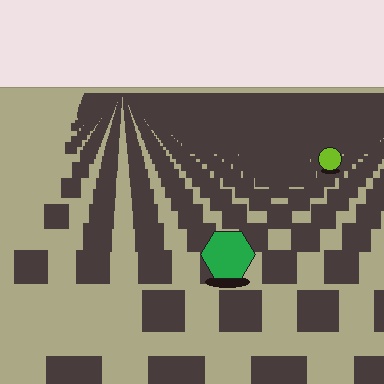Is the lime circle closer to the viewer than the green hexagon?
No. The green hexagon is closer — you can tell from the texture gradient: the ground texture is coarser near it.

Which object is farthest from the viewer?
The lime circle is farthest from the viewer. It appears smaller and the ground texture around it is denser.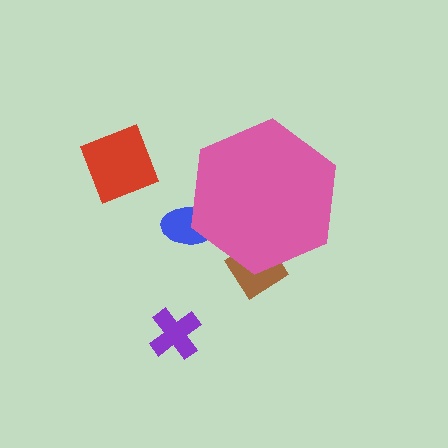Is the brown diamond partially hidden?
Yes, the brown diamond is partially hidden behind the pink hexagon.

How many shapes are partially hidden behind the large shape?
2 shapes are partially hidden.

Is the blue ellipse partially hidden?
Yes, the blue ellipse is partially hidden behind the pink hexagon.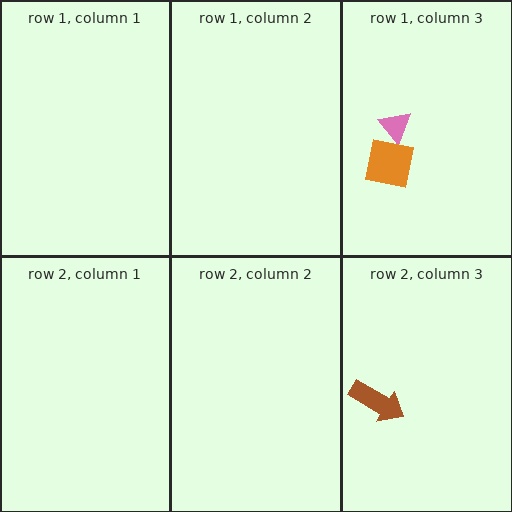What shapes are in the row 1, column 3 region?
The pink triangle, the orange square.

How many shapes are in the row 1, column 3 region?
2.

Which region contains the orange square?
The row 1, column 3 region.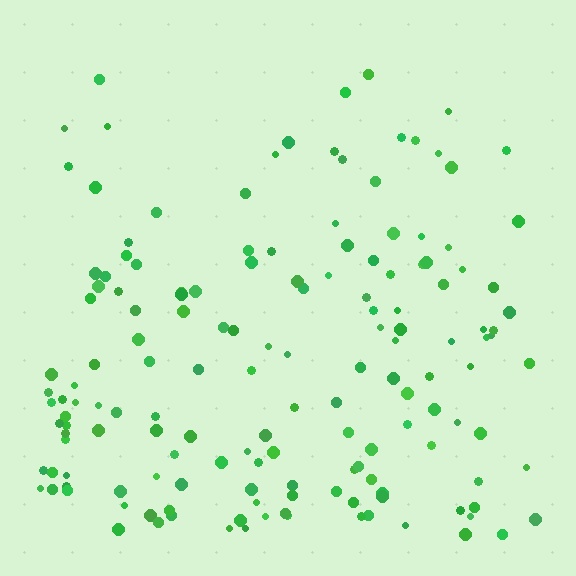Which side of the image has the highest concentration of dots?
The bottom.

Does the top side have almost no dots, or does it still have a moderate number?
Still a moderate number, just noticeably fewer than the bottom.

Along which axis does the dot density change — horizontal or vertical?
Vertical.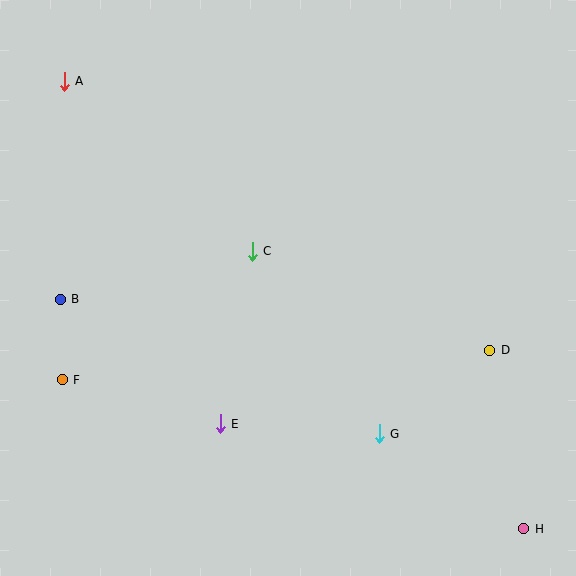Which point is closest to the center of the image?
Point C at (252, 251) is closest to the center.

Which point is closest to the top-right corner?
Point D is closest to the top-right corner.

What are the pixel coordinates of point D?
Point D is at (490, 350).